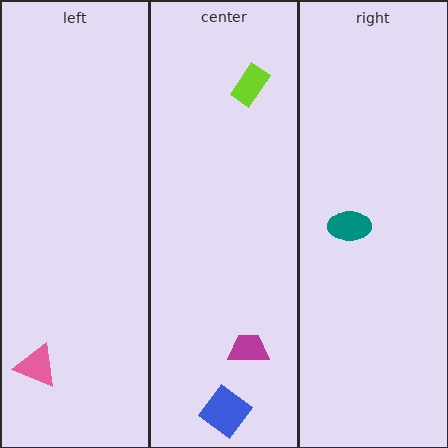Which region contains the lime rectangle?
The center region.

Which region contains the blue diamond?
The center region.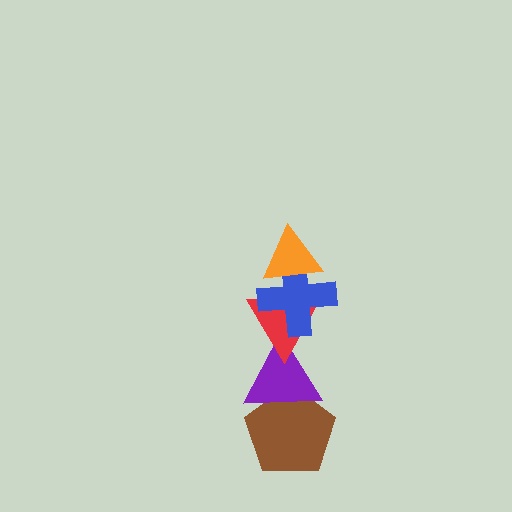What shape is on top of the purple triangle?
The red triangle is on top of the purple triangle.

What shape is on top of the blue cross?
The orange triangle is on top of the blue cross.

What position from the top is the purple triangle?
The purple triangle is 4th from the top.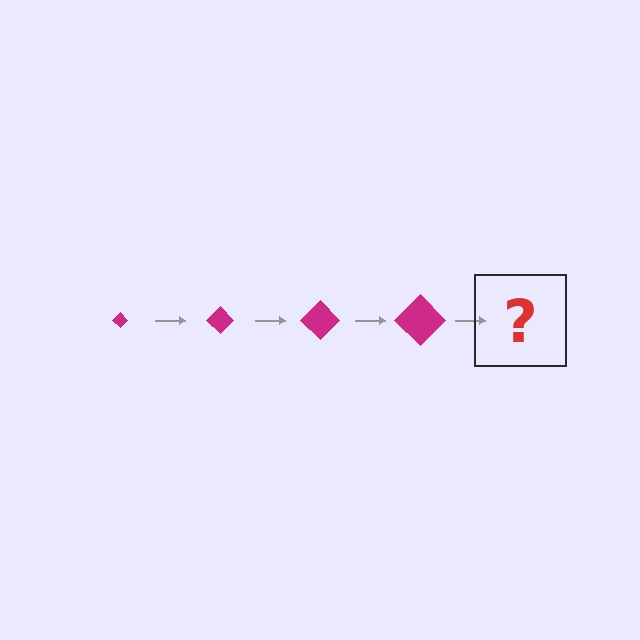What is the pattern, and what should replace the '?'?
The pattern is that the diamond gets progressively larger each step. The '?' should be a magenta diamond, larger than the previous one.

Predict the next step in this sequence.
The next step is a magenta diamond, larger than the previous one.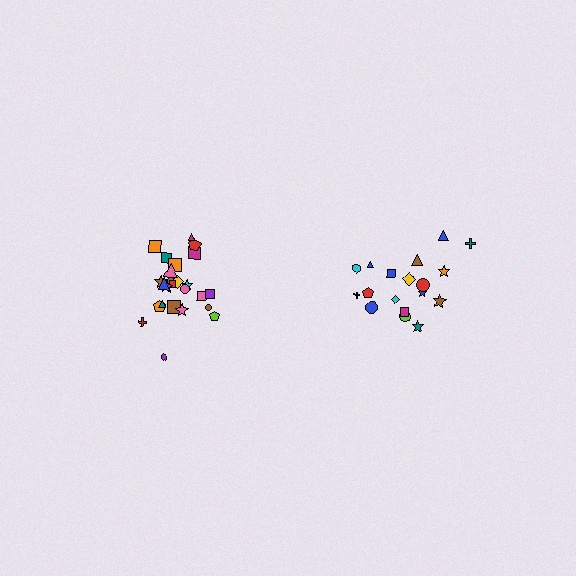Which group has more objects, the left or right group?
The left group.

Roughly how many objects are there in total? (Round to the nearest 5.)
Roughly 45 objects in total.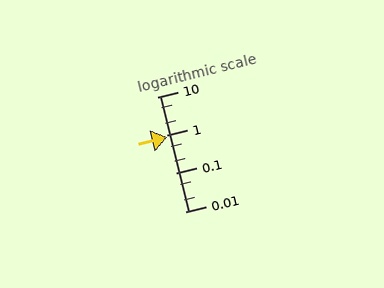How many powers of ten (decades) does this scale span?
The scale spans 3 decades, from 0.01 to 10.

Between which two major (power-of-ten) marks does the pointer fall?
The pointer is between 0.1 and 1.